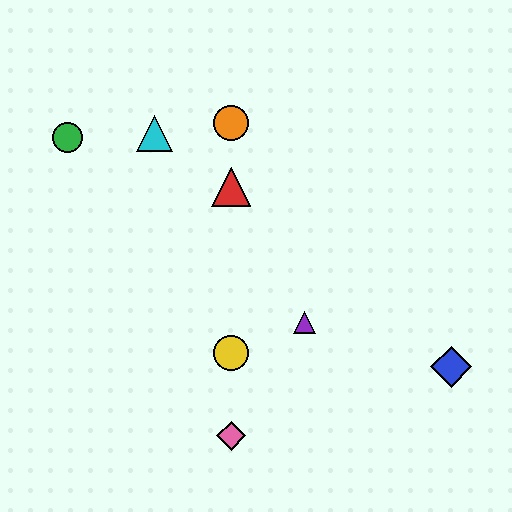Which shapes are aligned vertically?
The red triangle, the yellow circle, the orange circle, the pink diamond are aligned vertically.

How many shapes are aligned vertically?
4 shapes (the red triangle, the yellow circle, the orange circle, the pink diamond) are aligned vertically.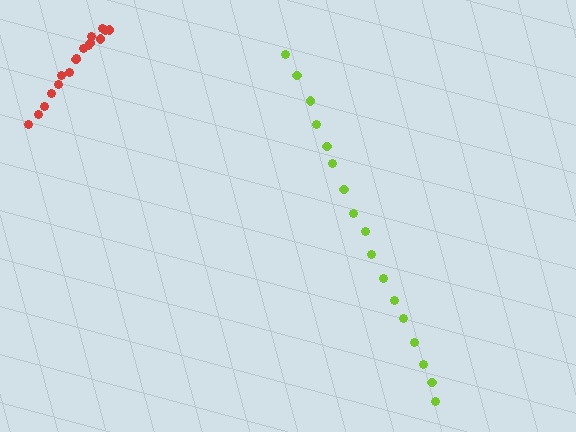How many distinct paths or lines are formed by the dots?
There are 2 distinct paths.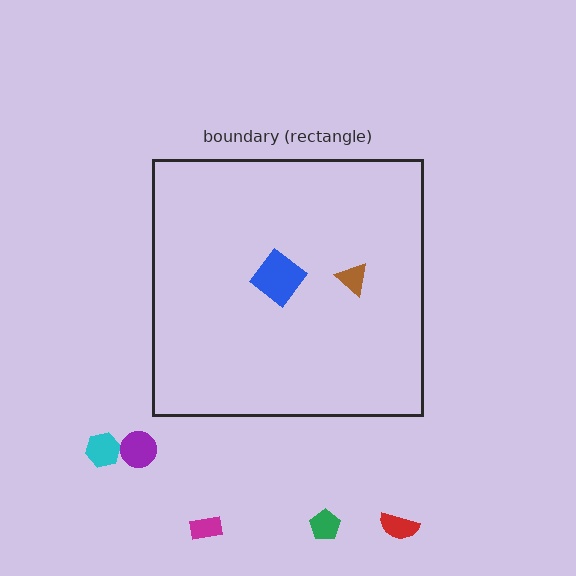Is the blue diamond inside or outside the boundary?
Inside.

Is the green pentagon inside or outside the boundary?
Outside.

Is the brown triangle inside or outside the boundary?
Inside.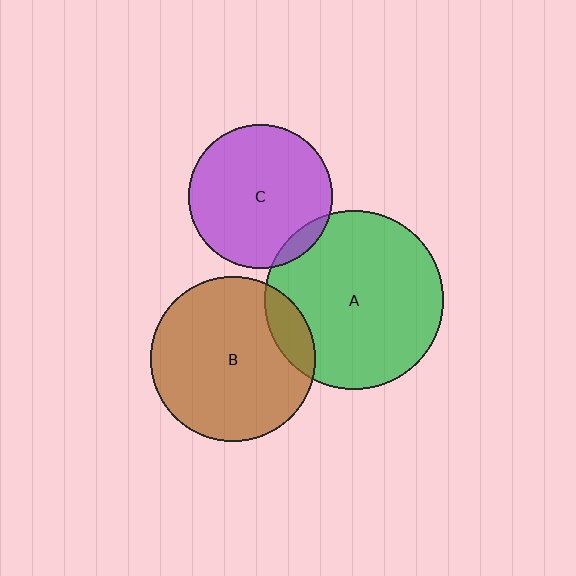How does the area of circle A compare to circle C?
Approximately 1.5 times.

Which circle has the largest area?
Circle A (green).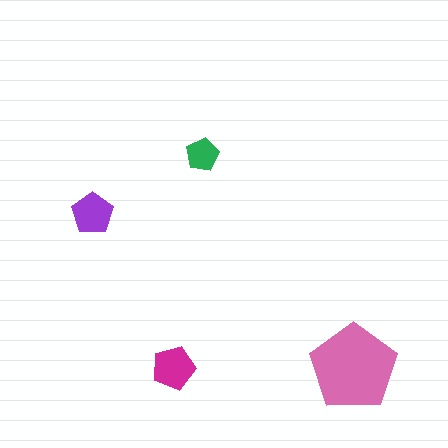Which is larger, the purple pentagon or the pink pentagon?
The pink one.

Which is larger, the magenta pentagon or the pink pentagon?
The pink one.